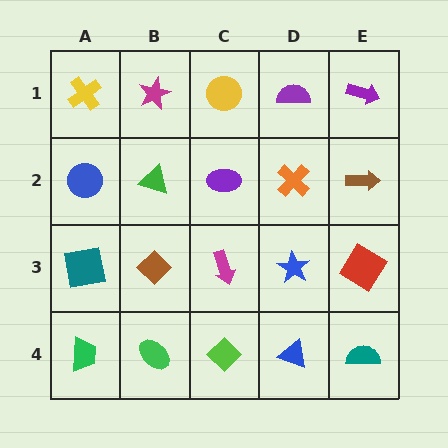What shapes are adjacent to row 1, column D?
An orange cross (row 2, column D), a yellow circle (row 1, column C), a purple arrow (row 1, column E).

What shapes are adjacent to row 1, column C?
A purple ellipse (row 2, column C), a magenta star (row 1, column B), a purple semicircle (row 1, column D).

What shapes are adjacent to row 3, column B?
A green triangle (row 2, column B), a green ellipse (row 4, column B), a teal square (row 3, column A), a magenta arrow (row 3, column C).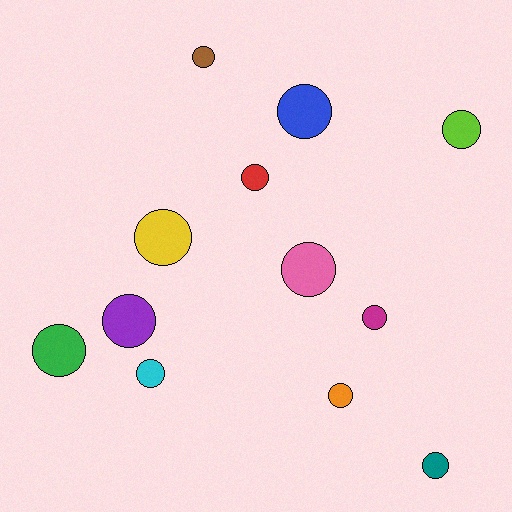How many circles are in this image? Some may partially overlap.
There are 12 circles.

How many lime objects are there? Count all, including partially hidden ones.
There is 1 lime object.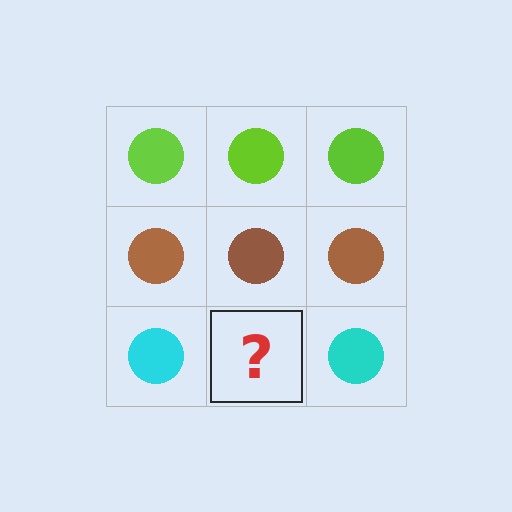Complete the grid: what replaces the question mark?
The question mark should be replaced with a cyan circle.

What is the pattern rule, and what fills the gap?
The rule is that each row has a consistent color. The gap should be filled with a cyan circle.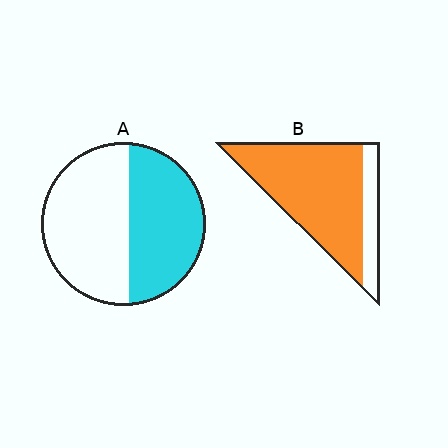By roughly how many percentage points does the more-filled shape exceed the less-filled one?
By roughly 35 percentage points (B over A).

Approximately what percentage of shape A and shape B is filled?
A is approximately 45% and B is approximately 80%.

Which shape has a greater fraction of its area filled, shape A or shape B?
Shape B.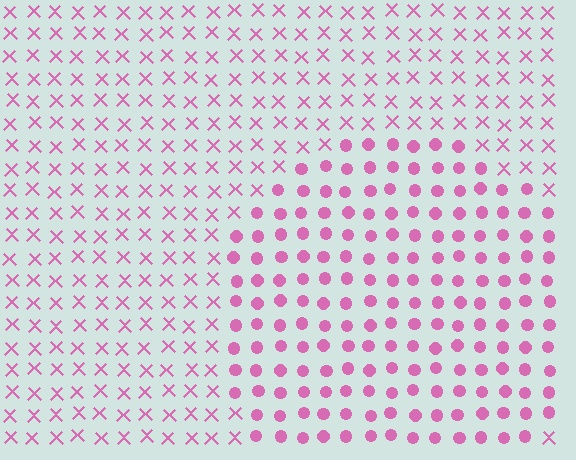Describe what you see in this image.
The image is filled with small pink elements arranged in a uniform grid. A circle-shaped region contains circles, while the surrounding area contains X marks. The boundary is defined purely by the change in element shape.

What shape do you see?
I see a circle.